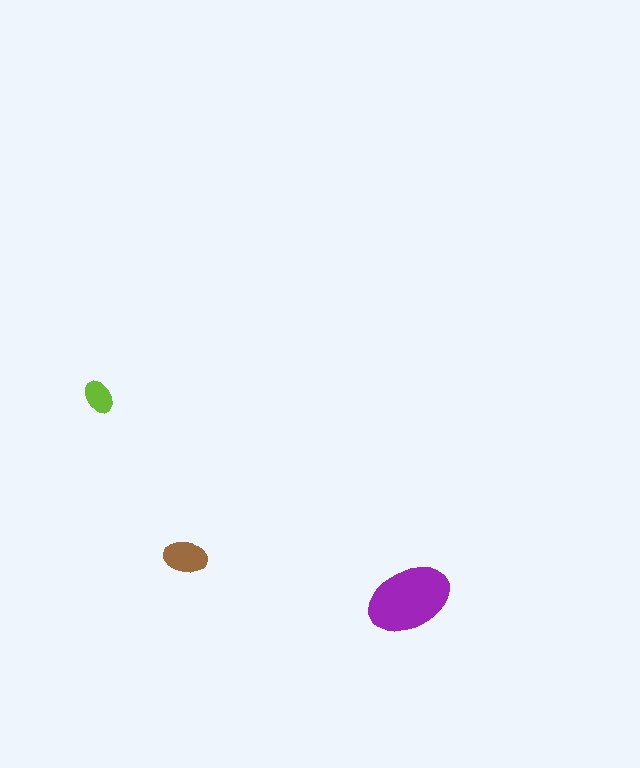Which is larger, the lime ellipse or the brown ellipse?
The brown one.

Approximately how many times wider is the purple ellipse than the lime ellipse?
About 2.5 times wider.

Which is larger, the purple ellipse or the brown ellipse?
The purple one.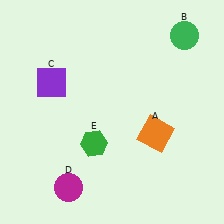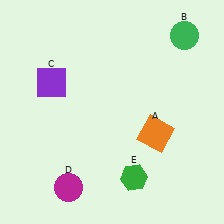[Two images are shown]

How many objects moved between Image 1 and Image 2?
1 object moved between the two images.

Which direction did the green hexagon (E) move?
The green hexagon (E) moved right.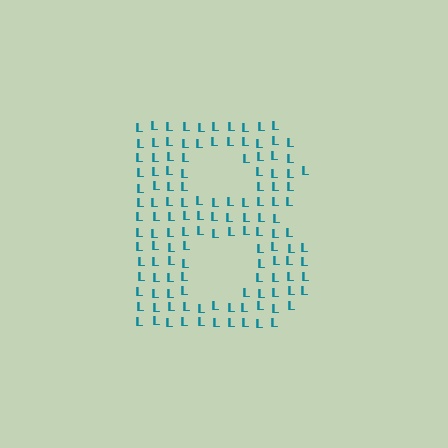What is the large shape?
The large shape is the letter B.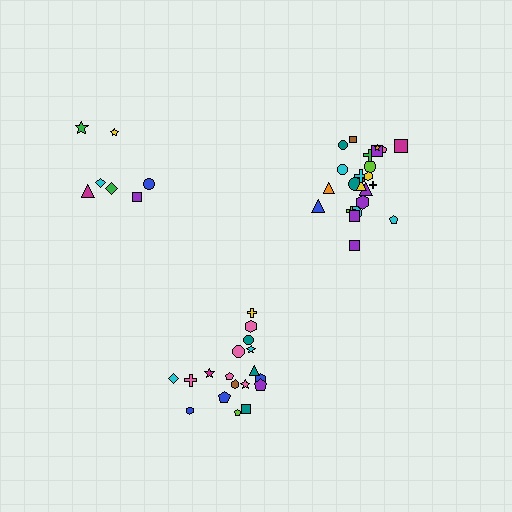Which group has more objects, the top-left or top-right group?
The top-right group.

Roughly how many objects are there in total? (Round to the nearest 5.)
Roughly 50 objects in total.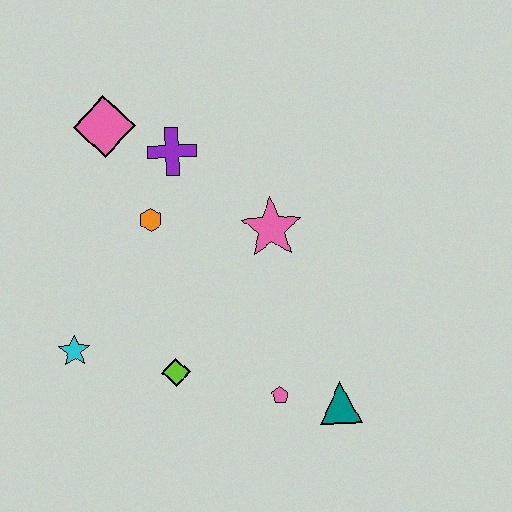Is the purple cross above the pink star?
Yes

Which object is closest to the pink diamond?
The purple cross is closest to the pink diamond.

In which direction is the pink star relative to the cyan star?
The pink star is to the right of the cyan star.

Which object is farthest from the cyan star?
The teal triangle is farthest from the cyan star.